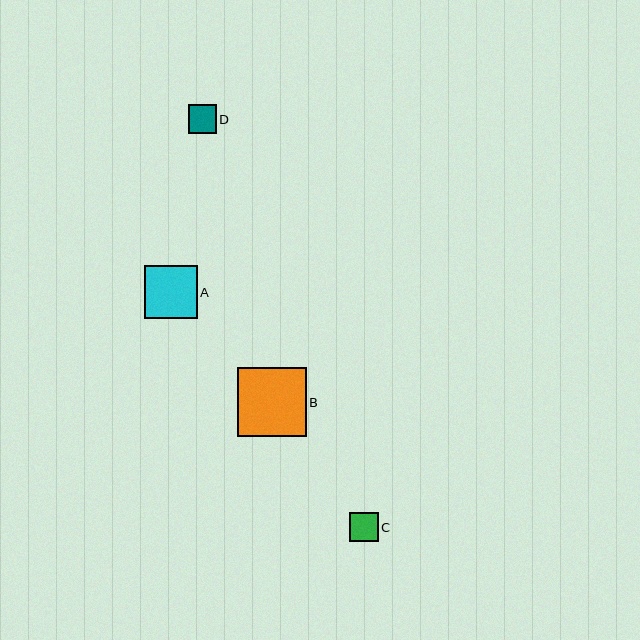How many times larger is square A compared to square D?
Square A is approximately 1.9 times the size of square D.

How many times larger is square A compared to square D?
Square A is approximately 1.9 times the size of square D.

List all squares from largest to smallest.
From largest to smallest: B, A, C, D.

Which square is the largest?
Square B is the largest with a size of approximately 69 pixels.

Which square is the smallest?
Square D is the smallest with a size of approximately 28 pixels.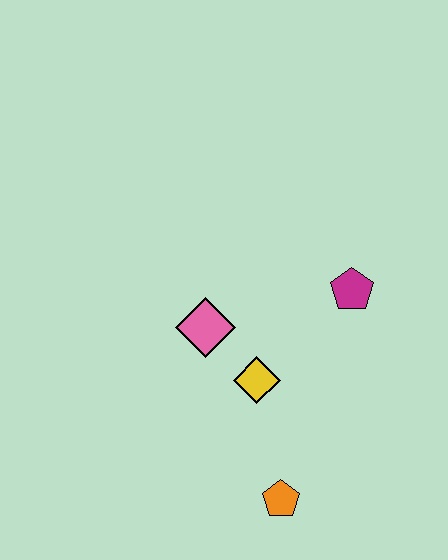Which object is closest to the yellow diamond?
The pink diamond is closest to the yellow diamond.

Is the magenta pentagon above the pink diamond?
Yes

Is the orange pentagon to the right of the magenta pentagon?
No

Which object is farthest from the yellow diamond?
The magenta pentagon is farthest from the yellow diamond.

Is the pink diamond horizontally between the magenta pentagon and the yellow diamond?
No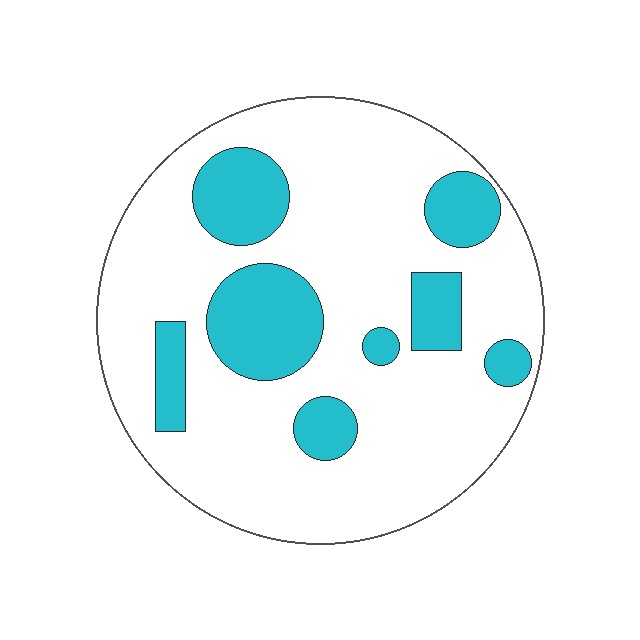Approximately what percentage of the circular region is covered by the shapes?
Approximately 25%.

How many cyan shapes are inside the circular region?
8.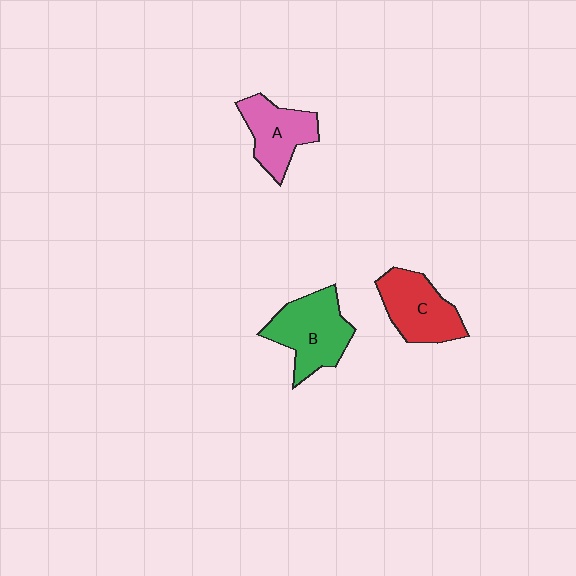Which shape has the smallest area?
Shape A (pink).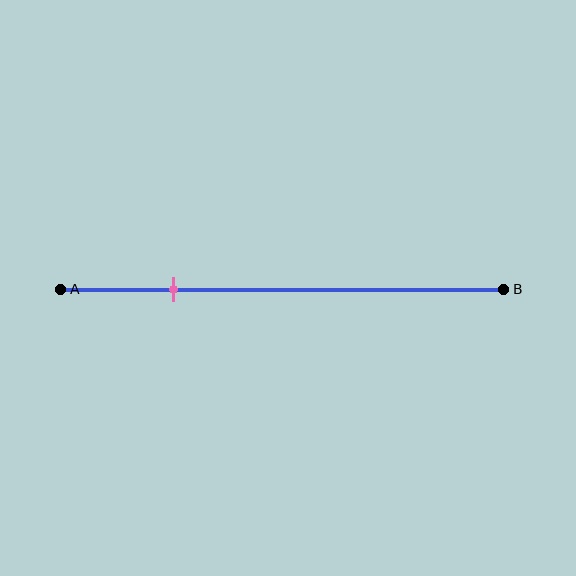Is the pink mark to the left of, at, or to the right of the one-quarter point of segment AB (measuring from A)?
The pink mark is approximately at the one-quarter point of segment AB.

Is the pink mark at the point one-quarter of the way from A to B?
Yes, the mark is approximately at the one-quarter point.